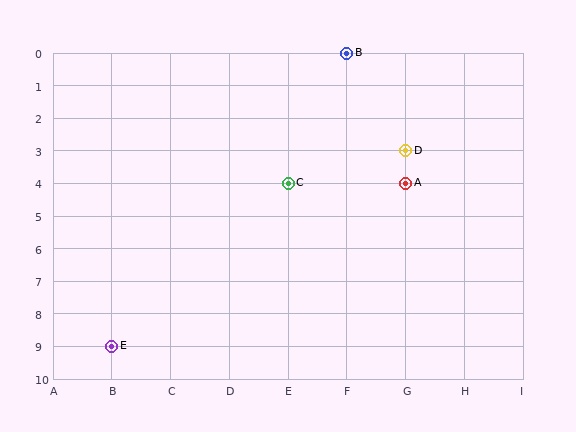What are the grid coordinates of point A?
Point A is at grid coordinates (G, 4).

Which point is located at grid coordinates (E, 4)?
Point C is at (E, 4).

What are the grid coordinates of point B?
Point B is at grid coordinates (F, 0).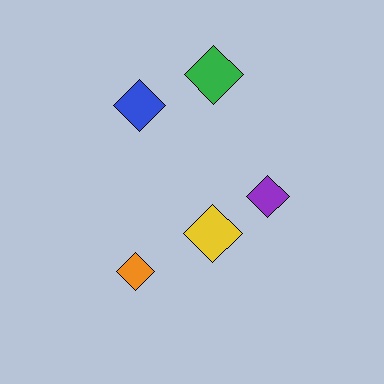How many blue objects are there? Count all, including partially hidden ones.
There is 1 blue object.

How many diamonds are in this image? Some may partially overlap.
There are 5 diamonds.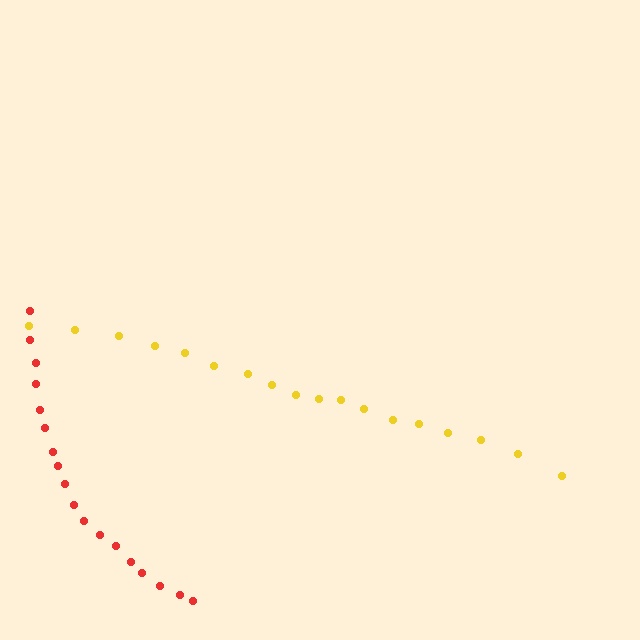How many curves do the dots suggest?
There are 2 distinct paths.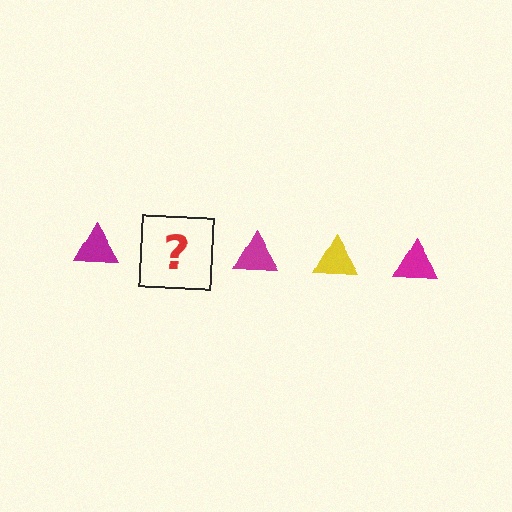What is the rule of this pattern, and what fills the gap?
The rule is that the pattern cycles through magenta, yellow triangles. The gap should be filled with a yellow triangle.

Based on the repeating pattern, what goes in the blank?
The blank should be a yellow triangle.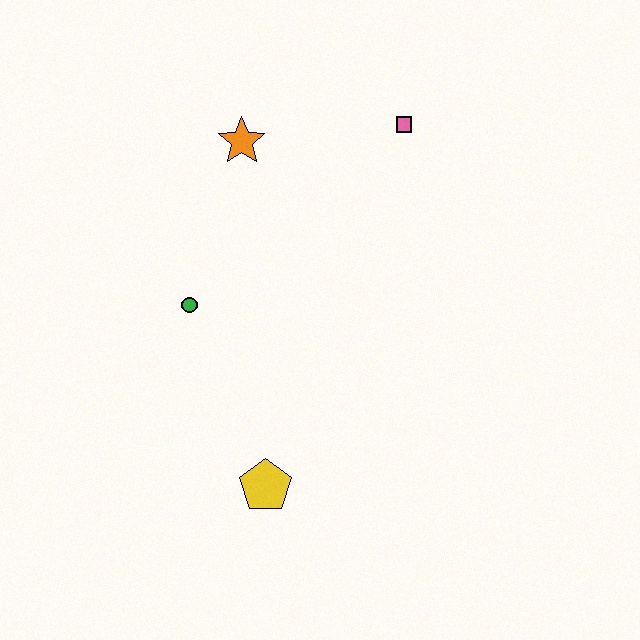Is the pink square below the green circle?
No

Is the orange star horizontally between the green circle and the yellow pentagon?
Yes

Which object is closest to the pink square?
The orange star is closest to the pink square.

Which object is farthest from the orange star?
The yellow pentagon is farthest from the orange star.